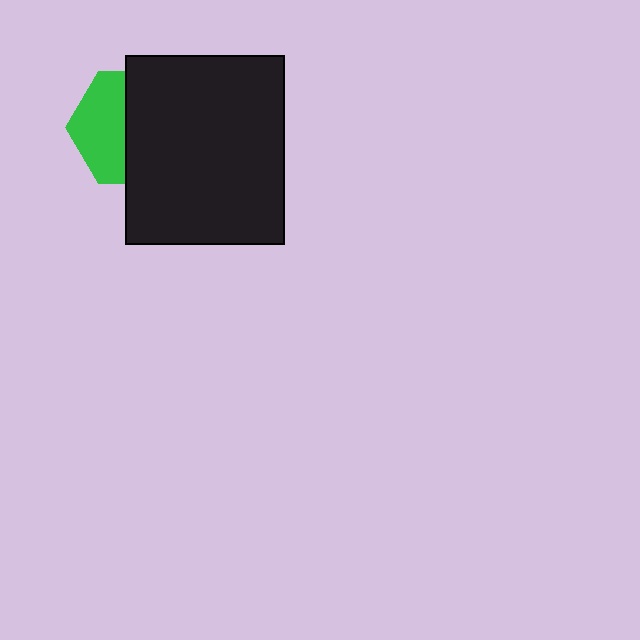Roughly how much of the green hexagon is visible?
A small part of it is visible (roughly 45%).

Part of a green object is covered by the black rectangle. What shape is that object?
It is a hexagon.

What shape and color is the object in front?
The object in front is a black rectangle.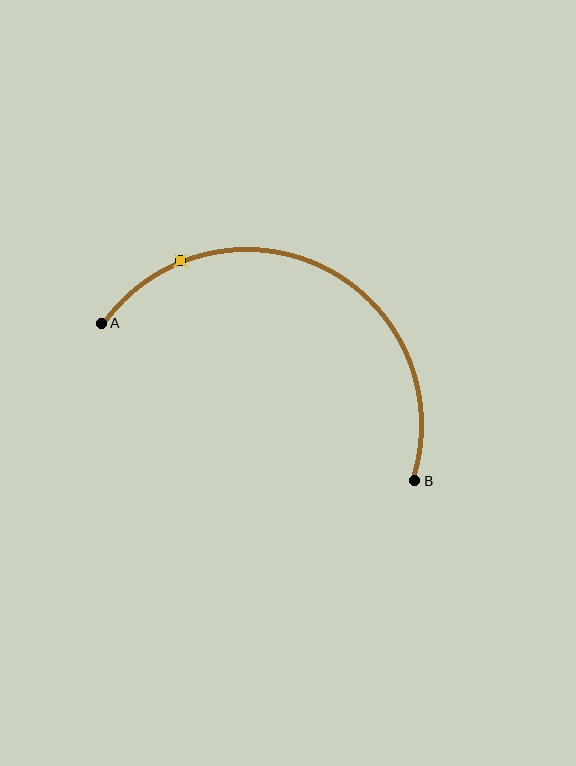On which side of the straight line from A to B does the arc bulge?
The arc bulges above the straight line connecting A and B.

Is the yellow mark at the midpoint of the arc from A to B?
No. The yellow mark lies on the arc but is closer to endpoint A. The arc midpoint would be at the point on the curve equidistant along the arc from both A and B.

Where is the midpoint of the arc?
The arc midpoint is the point on the curve farthest from the straight line joining A and B. It sits above that line.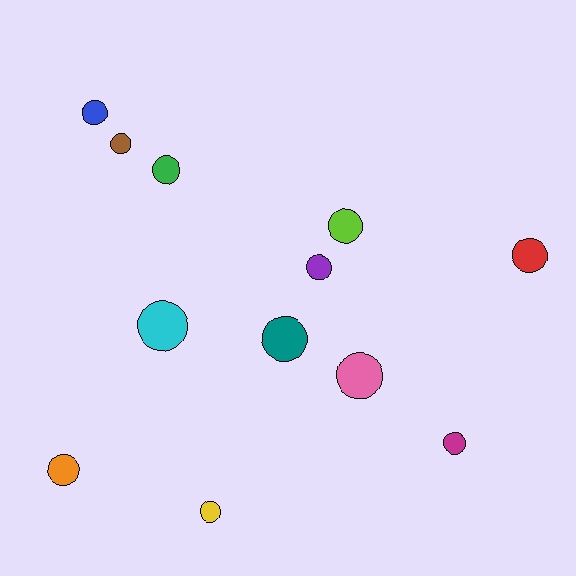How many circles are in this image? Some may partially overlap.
There are 12 circles.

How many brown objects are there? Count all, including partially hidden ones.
There is 1 brown object.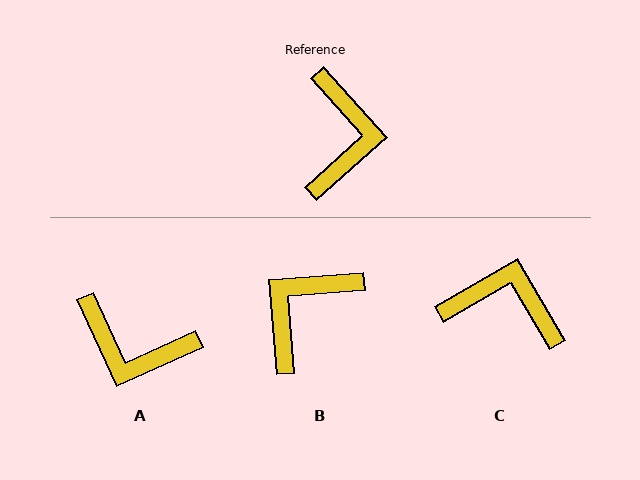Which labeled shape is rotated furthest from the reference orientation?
B, about 143 degrees away.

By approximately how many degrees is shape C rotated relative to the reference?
Approximately 78 degrees counter-clockwise.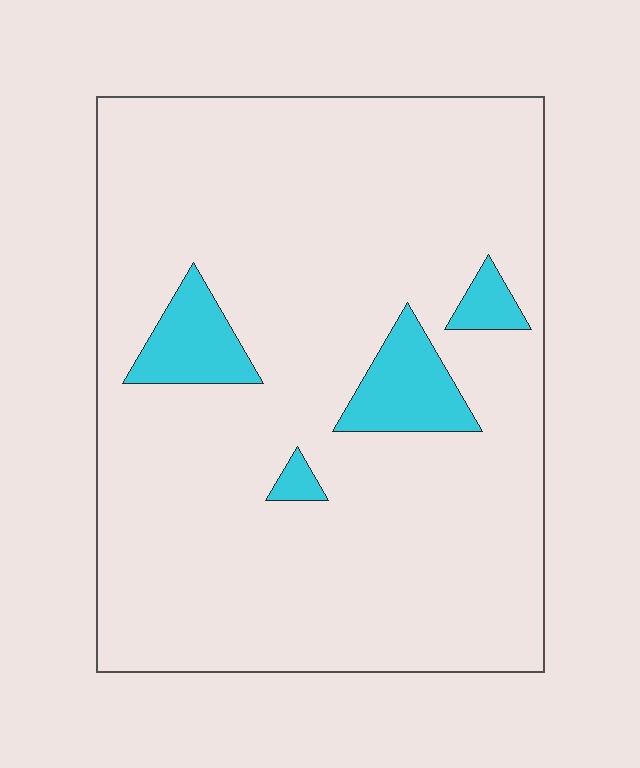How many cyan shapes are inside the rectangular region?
4.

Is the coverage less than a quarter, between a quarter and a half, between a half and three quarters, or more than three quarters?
Less than a quarter.